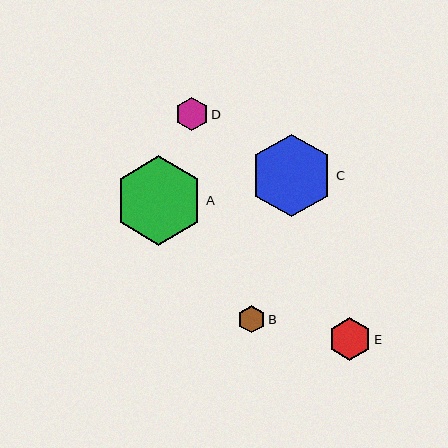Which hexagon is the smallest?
Hexagon B is the smallest with a size of approximately 28 pixels.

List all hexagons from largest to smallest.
From largest to smallest: A, C, E, D, B.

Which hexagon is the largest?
Hexagon A is the largest with a size of approximately 89 pixels.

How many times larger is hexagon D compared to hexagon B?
Hexagon D is approximately 1.2 times the size of hexagon B.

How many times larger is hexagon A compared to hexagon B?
Hexagon A is approximately 3.2 times the size of hexagon B.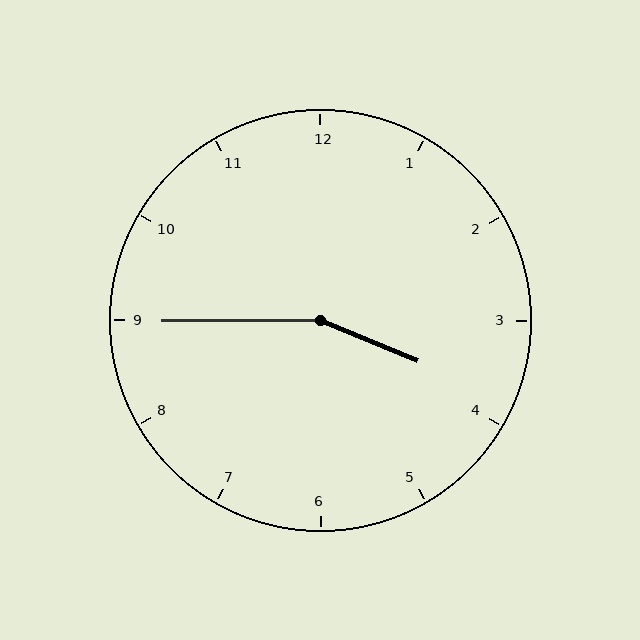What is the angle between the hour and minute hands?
Approximately 158 degrees.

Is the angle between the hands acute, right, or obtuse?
It is obtuse.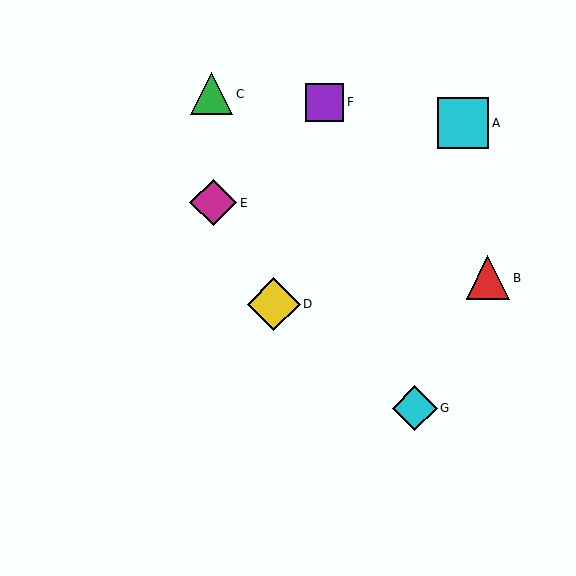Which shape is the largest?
The yellow diamond (labeled D) is the largest.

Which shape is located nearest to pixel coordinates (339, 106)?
The purple square (labeled F) at (325, 102) is nearest to that location.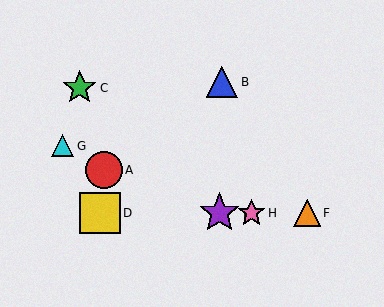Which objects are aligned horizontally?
Objects D, E, F, H are aligned horizontally.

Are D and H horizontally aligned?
Yes, both are at y≈213.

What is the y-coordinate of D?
Object D is at y≈213.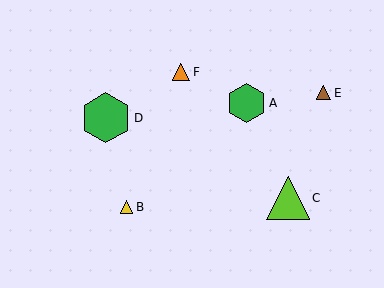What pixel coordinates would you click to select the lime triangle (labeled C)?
Click at (288, 198) to select the lime triangle C.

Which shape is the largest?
The green hexagon (labeled D) is the largest.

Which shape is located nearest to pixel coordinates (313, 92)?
The brown triangle (labeled E) at (324, 93) is nearest to that location.